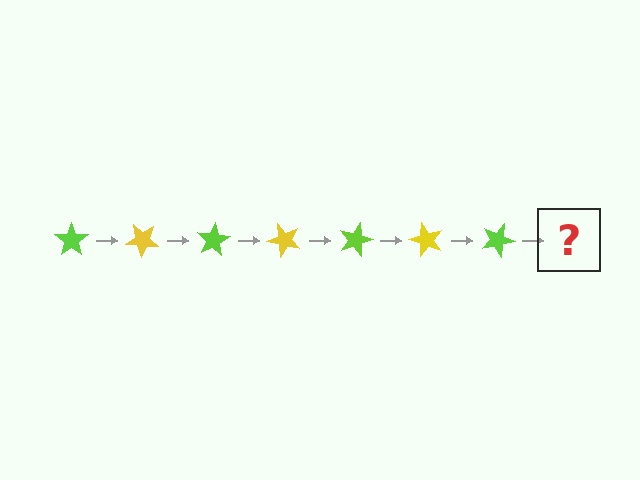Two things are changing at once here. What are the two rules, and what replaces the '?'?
The two rules are that it rotates 40 degrees each step and the color cycles through lime and yellow. The '?' should be a yellow star, rotated 280 degrees from the start.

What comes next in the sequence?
The next element should be a yellow star, rotated 280 degrees from the start.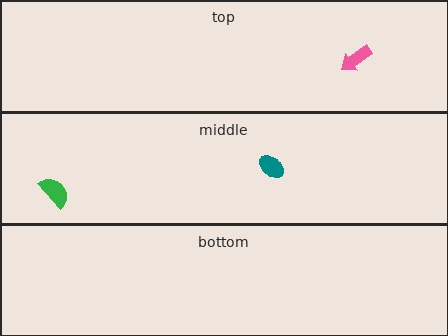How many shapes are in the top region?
1.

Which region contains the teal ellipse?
The middle region.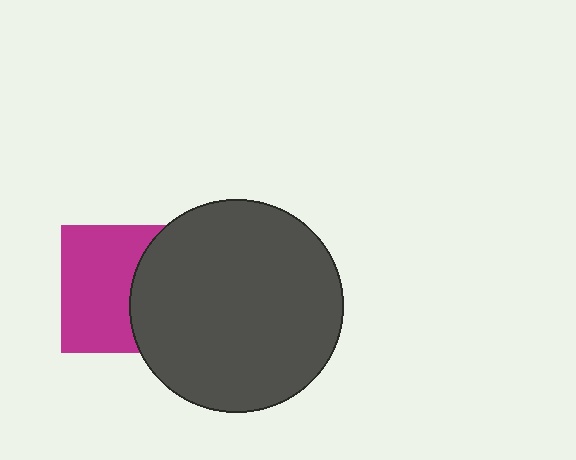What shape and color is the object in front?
The object in front is a dark gray circle.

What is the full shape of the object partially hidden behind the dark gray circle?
The partially hidden object is a magenta square.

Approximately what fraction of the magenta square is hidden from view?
Roughly 41% of the magenta square is hidden behind the dark gray circle.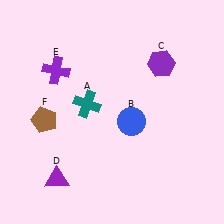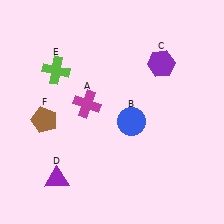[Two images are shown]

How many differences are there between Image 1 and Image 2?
There are 2 differences between the two images.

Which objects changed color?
A changed from teal to magenta. E changed from purple to lime.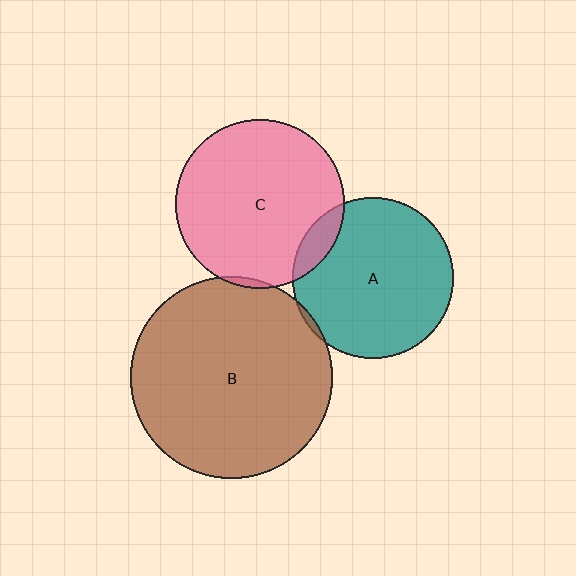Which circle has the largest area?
Circle B (brown).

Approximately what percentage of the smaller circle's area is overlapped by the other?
Approximately 5%.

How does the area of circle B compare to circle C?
Approximately 1.4 times.